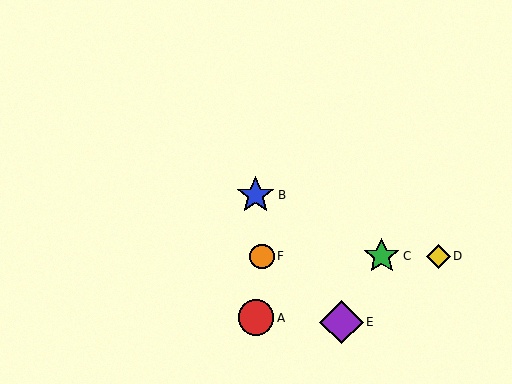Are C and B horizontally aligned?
No, C is at y≈256 and B is at y≈195.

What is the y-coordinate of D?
Object D is at y≈256.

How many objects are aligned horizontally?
3 objects (C, D, F) are aligned horizontally.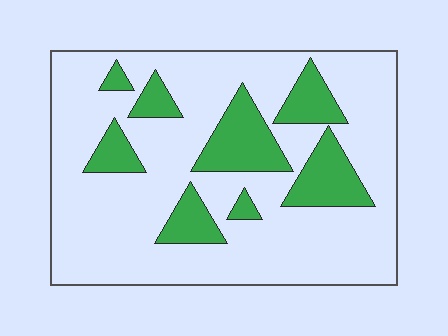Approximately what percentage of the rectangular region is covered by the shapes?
Approximately 20%.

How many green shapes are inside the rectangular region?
8.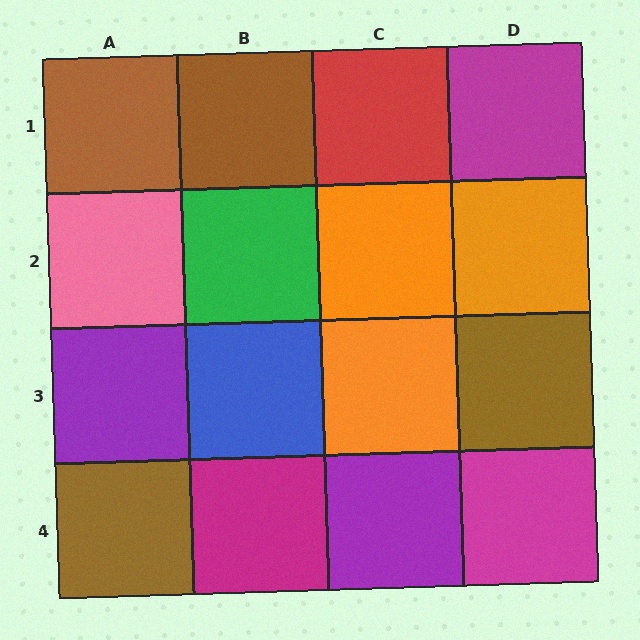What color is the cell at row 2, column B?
Green.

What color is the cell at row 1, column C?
Red.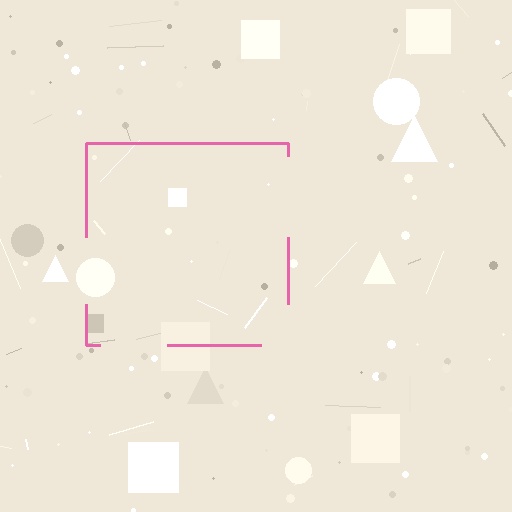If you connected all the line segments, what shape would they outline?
They would outline a square.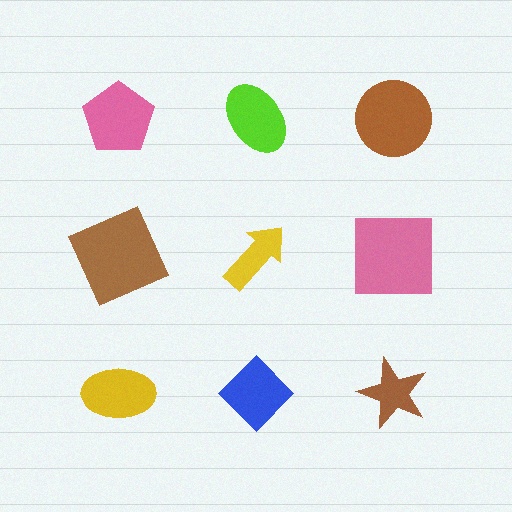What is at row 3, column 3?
A brown star.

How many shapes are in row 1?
3 shapes.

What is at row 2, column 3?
A pink square.